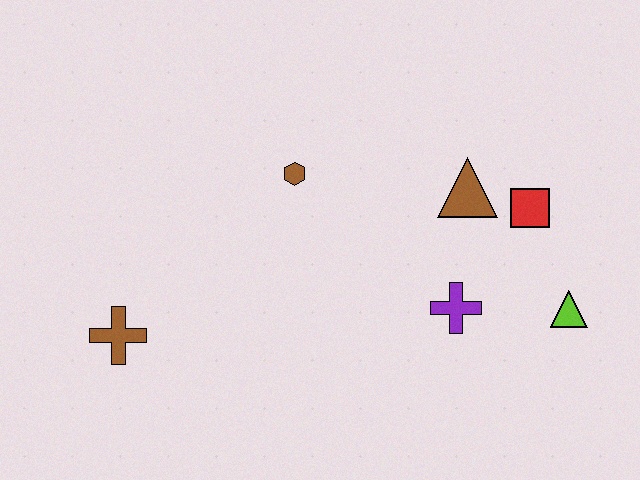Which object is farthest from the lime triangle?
The brown cross is farthest from the lime triangle.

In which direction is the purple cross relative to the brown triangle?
The purple cross is below the brown triangle.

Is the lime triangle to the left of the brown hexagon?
No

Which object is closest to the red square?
The brown triangle is closest to the red square.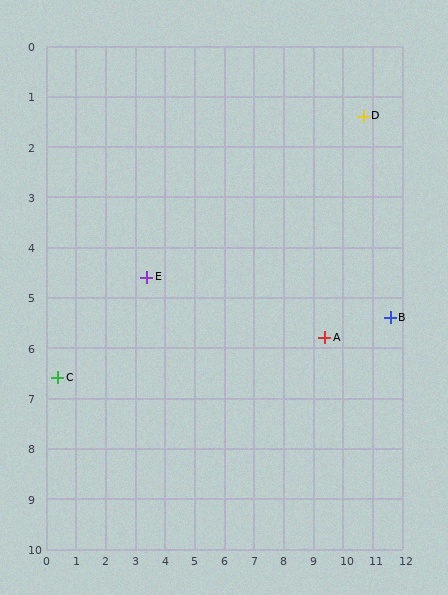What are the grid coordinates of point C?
Point C is at approximately (0.4, 6.6).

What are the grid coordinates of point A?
Point A is at approximately (9.4, 5.8).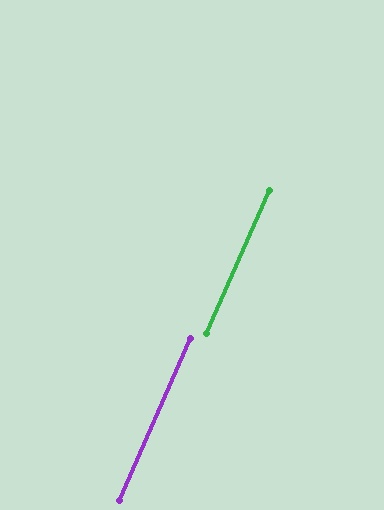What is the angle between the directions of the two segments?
Approximately 0 degrees.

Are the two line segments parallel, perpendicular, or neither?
Parallel — their directions differ by only 0.1°.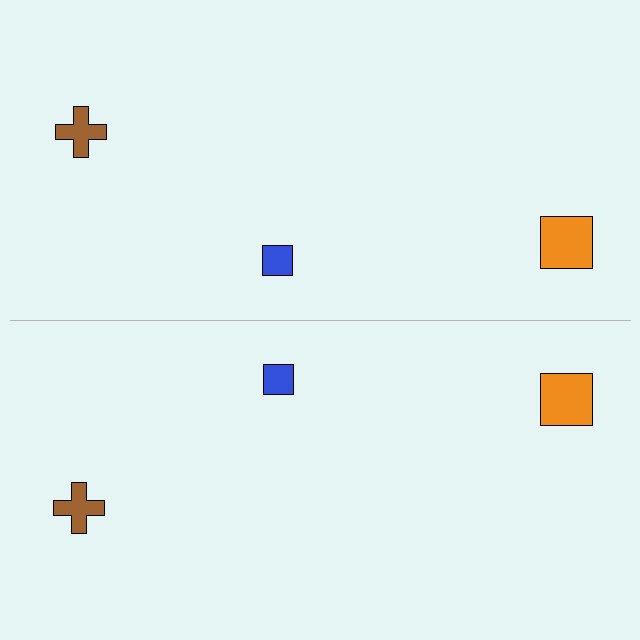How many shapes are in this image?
There are 6 shapes in this image.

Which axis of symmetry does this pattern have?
The pattern has a horizontal axis of symmetry running through the center of the image.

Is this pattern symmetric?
Yes, this pattern has bilateral (reflection) symmetry.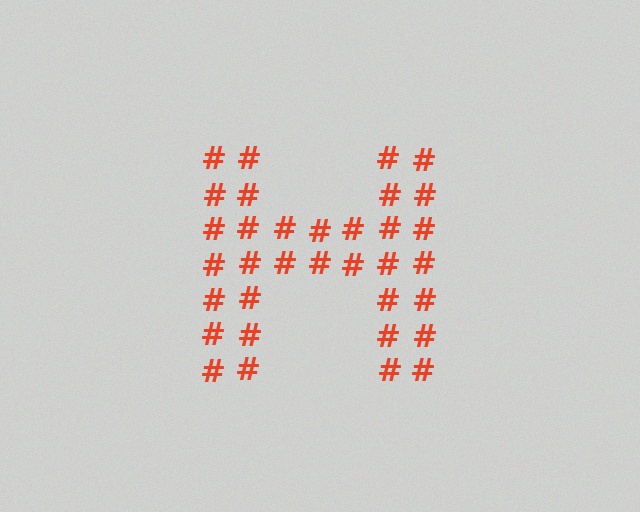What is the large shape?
The large shape is the letter H.